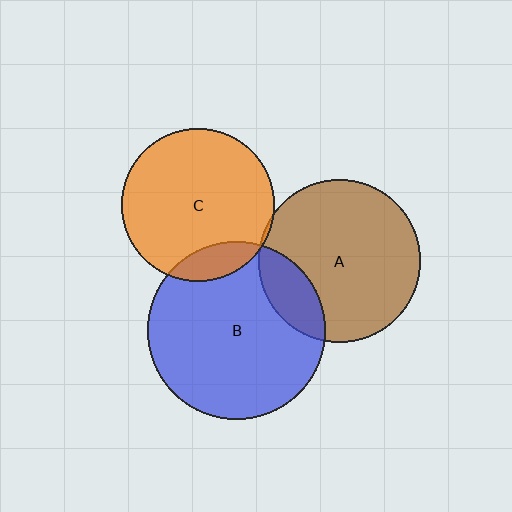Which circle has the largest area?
Circle B (blue).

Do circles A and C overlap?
Yes.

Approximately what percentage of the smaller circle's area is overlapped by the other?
Approximately 5%.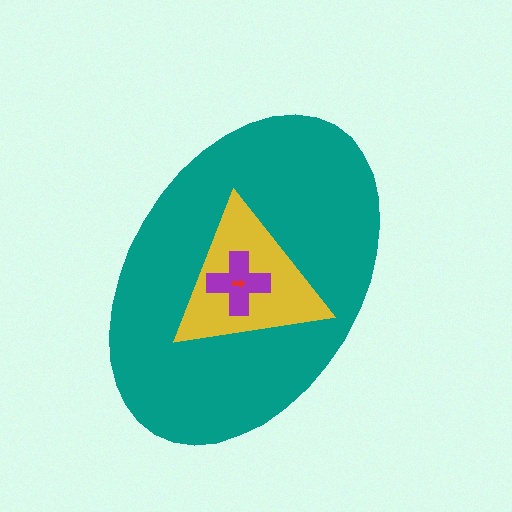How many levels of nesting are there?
4.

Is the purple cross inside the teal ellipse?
Yes.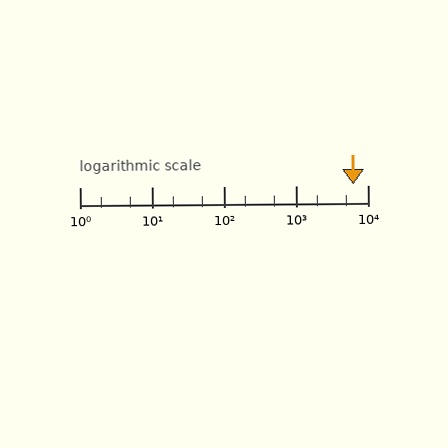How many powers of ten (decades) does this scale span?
The scale spans 4 decades, from 1 to 10000.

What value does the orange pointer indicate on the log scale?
The pointer indicates approximately 6200.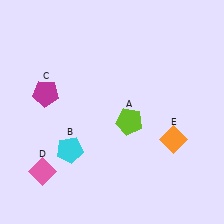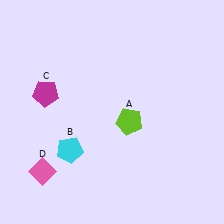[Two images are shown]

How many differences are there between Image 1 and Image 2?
There is 1 difference between the two images.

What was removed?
The orange diamond (E) was removed in Image 2.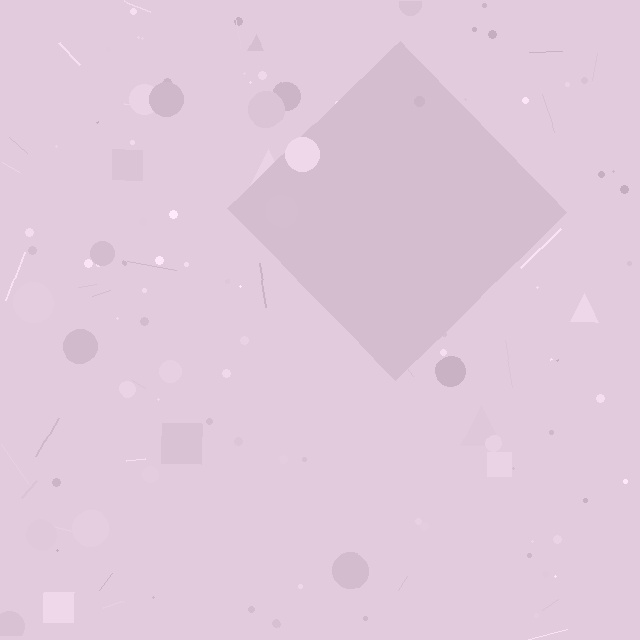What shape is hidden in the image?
A diamond is hidden in the image.